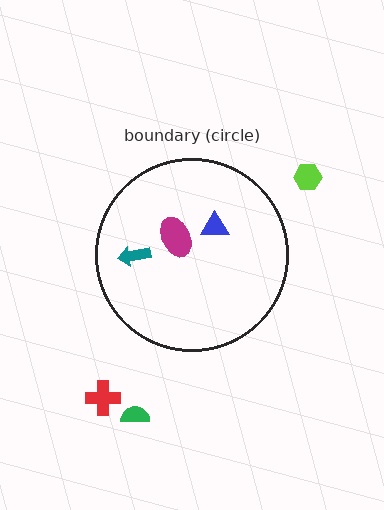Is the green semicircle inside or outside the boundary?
Outside.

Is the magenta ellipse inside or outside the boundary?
Inside.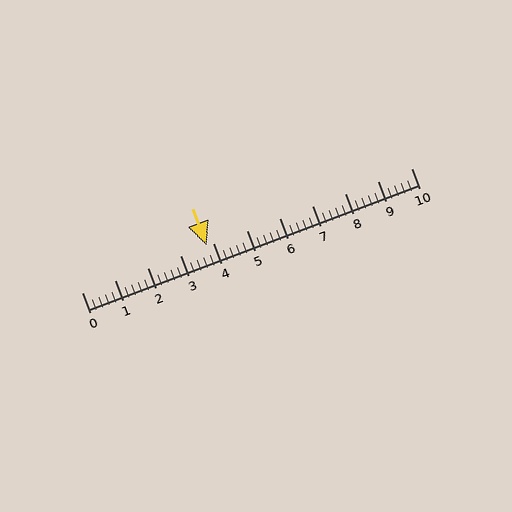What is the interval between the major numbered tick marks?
The major tick marks are spaced 1 units apart.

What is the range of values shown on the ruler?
The ruler shows values from 0 to 10.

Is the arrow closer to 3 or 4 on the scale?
The arrow is closer to 4.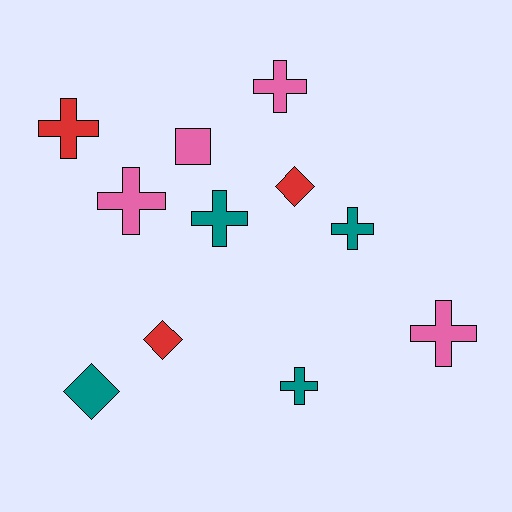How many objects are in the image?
There are 11 objects.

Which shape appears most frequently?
Cross, with 7 objects.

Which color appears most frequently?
Teal, with 4 objects.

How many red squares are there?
There are no red squares.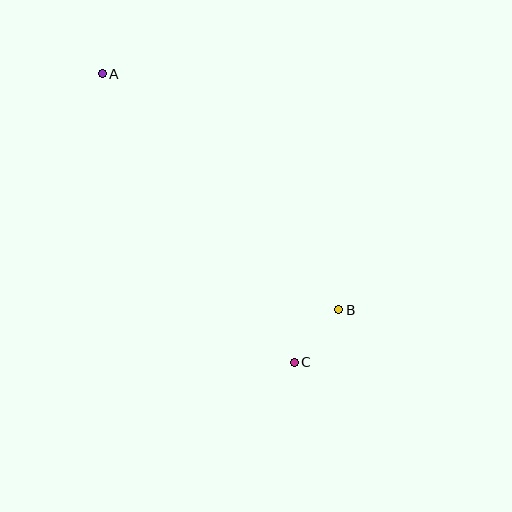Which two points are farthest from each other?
Points A and C are farthest from each other.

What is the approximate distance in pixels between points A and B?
The distance between A and B is approximately 334 pixels.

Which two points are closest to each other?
Points B and C are closest to each other.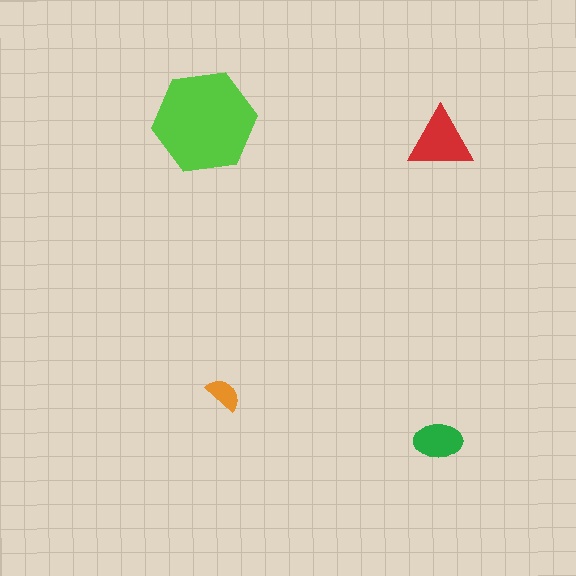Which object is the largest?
The lime hexagon.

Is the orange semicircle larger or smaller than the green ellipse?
Smaller.